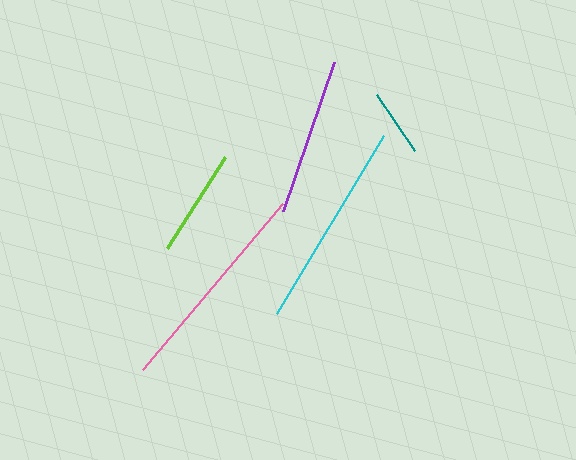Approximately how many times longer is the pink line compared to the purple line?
The pink line is approximately 1.4 times the length of the purple line.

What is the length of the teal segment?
The teal segment is approximately 68 pixels long.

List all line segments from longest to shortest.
From longest to shortest: pink, cyan, purple, lime, teal.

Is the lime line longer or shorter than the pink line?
The pink line is longer than the lime line.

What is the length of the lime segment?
The lime segment is approximately 108 pixels long.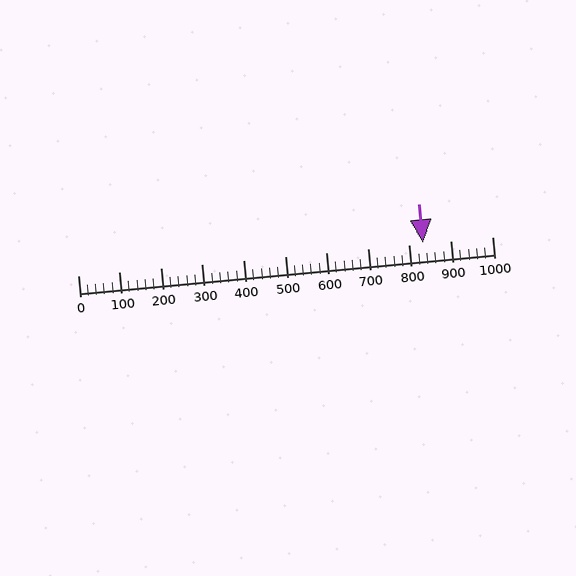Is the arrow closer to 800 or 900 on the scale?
The arrow is closer to 800.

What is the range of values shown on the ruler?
The ruler shows values from 0 to 1000.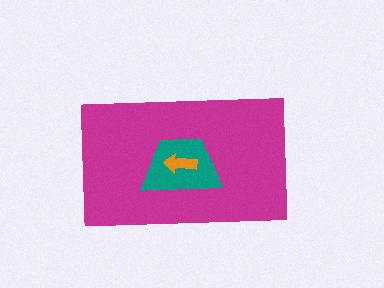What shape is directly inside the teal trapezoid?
The orange arrow.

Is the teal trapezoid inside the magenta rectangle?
Yes.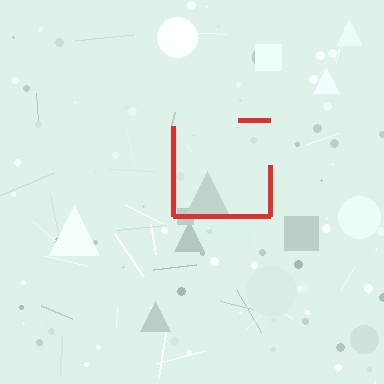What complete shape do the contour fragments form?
The contour fragments form a square.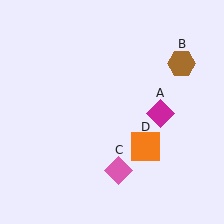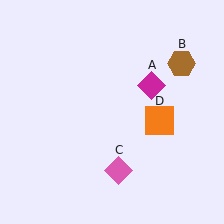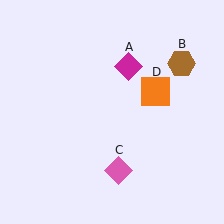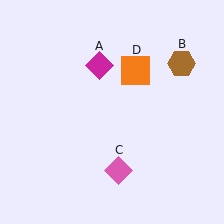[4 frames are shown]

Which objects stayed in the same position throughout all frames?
Brown hexagon (object B) and pink diamond (object C) remained stationary.